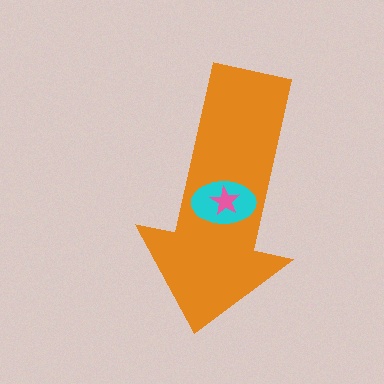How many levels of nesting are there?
3.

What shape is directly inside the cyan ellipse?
The pink star.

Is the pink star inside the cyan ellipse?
Yes.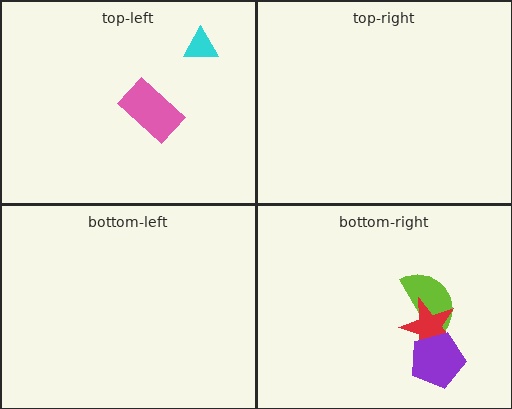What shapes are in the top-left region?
The pink rectangle, the cyan triangle.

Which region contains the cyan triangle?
The top-left region.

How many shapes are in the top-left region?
2.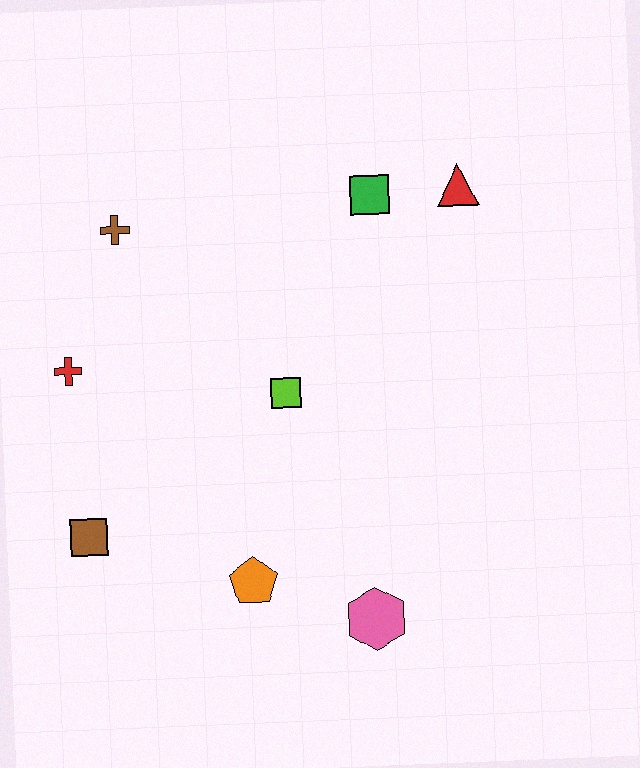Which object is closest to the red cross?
The brown cross is closest to the red cross.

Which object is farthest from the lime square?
The red triangle is farthest from the lime square.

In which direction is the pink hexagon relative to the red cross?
The pink hexagon is to the right of the red cross.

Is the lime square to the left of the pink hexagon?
Yes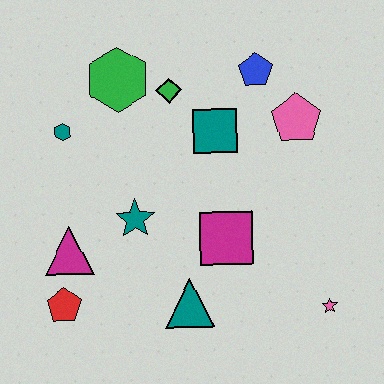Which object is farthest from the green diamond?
The pink star is farthest from the green diamond.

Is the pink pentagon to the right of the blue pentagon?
Yes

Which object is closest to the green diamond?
The green hexagon is closest to the green diamond.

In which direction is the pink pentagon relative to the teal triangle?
The pink pentagon is above the teal triangle.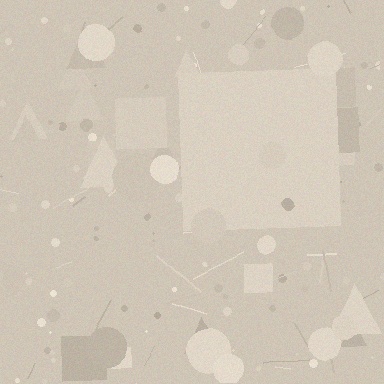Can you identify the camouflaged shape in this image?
The camouflaged shape is a square.